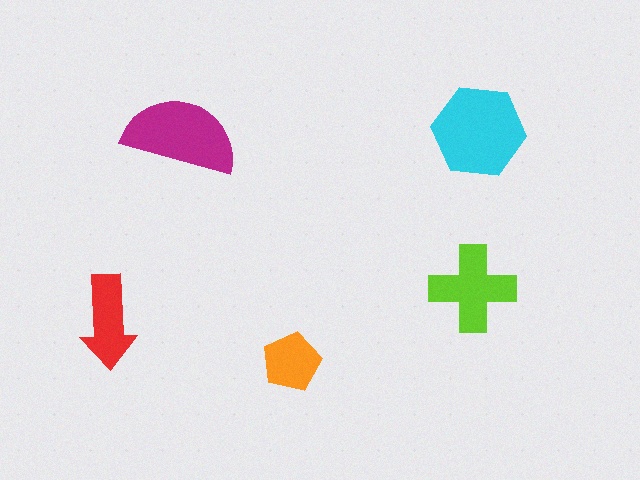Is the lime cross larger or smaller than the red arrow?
Larger.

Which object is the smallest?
The orange pentagon.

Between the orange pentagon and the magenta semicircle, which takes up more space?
The magenta semicircle.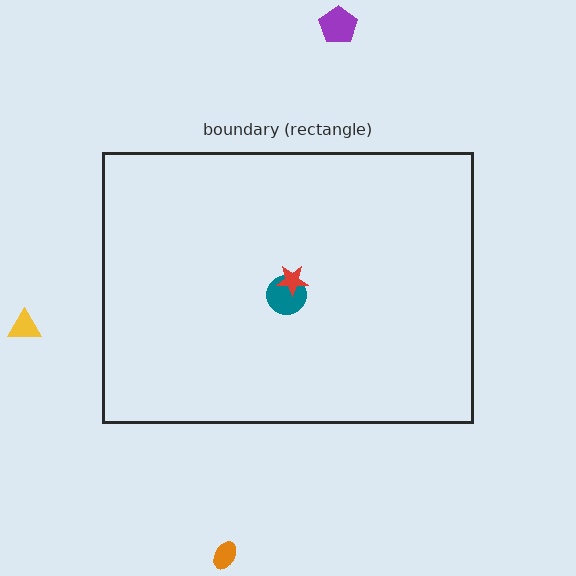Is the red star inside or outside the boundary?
Inside.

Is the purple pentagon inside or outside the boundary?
Outside.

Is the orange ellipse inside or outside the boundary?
Outside.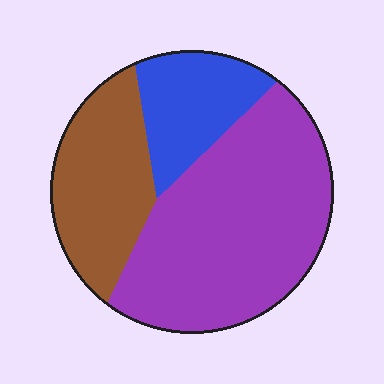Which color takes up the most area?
Purple, at roughly 55%.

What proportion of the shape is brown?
Brown covers about 25% of the shape.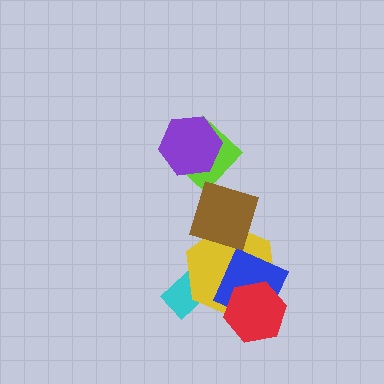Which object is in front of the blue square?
The red hexagon is in front of the blue square.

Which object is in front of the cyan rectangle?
The yellow hexagon is in front of the cyan rectangle.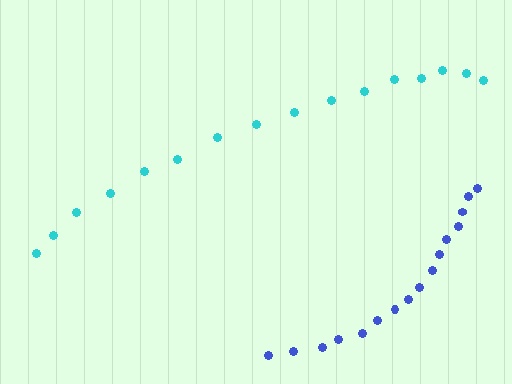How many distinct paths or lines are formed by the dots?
There are 2 distinct paths.